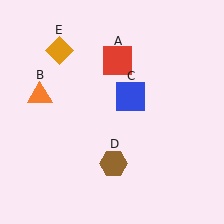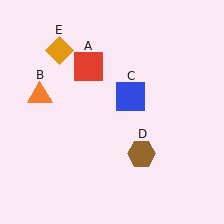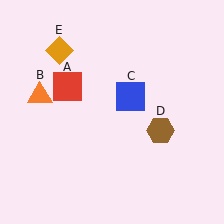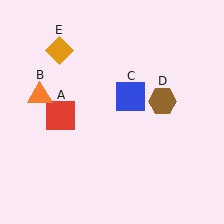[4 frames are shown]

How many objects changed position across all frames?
2 objects changed position: red square (object A), brown hexagon (object D).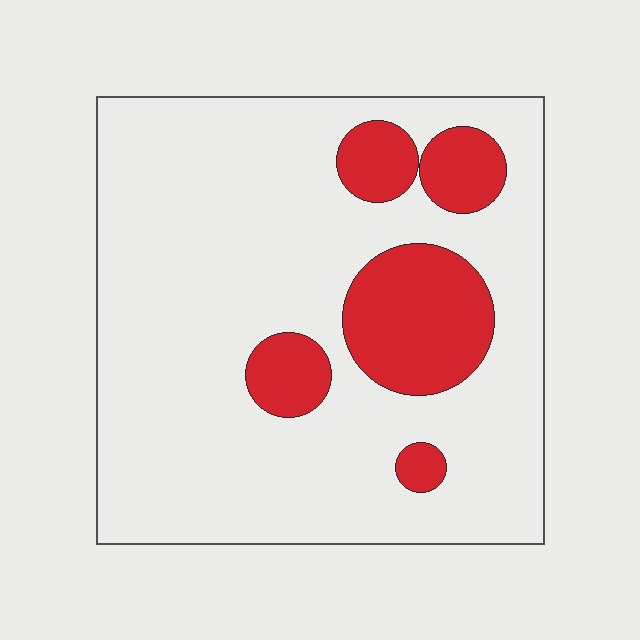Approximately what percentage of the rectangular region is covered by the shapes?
Approximately 20%.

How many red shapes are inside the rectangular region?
5.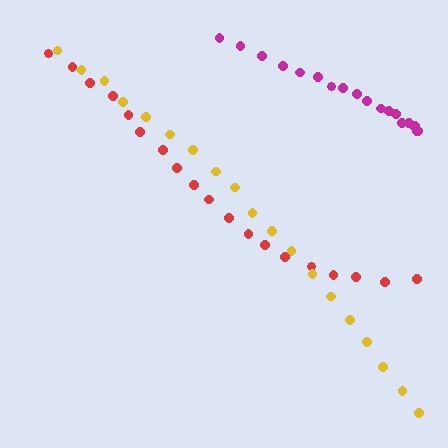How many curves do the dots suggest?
There are 3 distinct paths.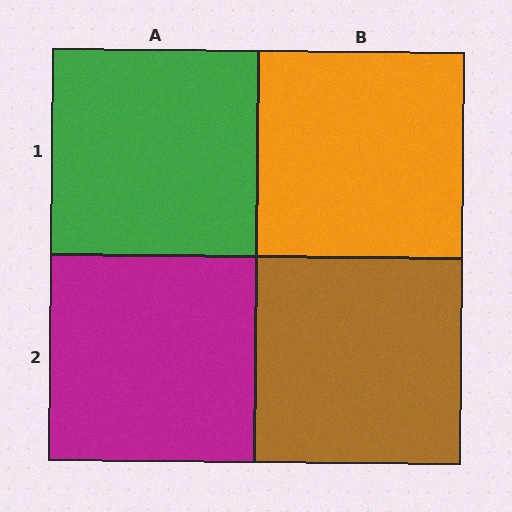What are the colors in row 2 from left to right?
Magenta, brown.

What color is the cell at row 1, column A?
Green.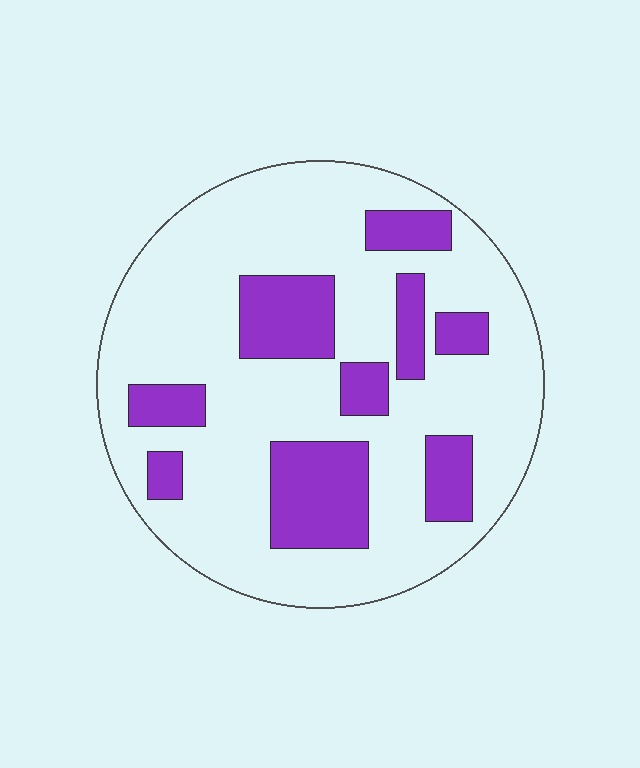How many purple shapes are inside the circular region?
9.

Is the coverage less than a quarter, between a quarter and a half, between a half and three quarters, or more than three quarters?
Between a quarter and a half.